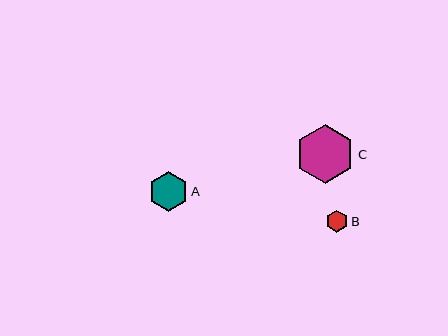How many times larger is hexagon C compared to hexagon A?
Hexagon C is approximately 1.5 times the size of hexagon A.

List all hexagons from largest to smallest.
From largest to smallest: C, A, B.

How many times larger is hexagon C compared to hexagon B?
Hexagon C is approximately 2.6 times the size of hexagon B.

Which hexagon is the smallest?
Hexagon B is the smallest with a size of approximately 22 pixels.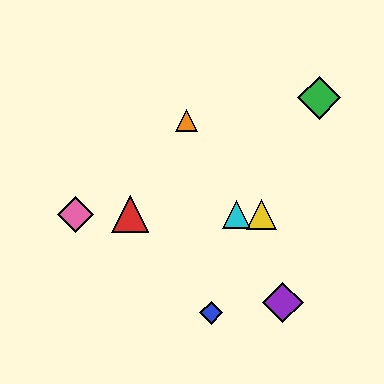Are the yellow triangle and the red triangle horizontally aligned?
Yes, both are at y≈214.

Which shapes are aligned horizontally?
The red triangle, the yellow triangle, the cyan triangle, the pink diamond are aligned horizontally.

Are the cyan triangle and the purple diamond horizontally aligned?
No, the cyan triangle is at y≈214 and the purple diamond is at y≈302.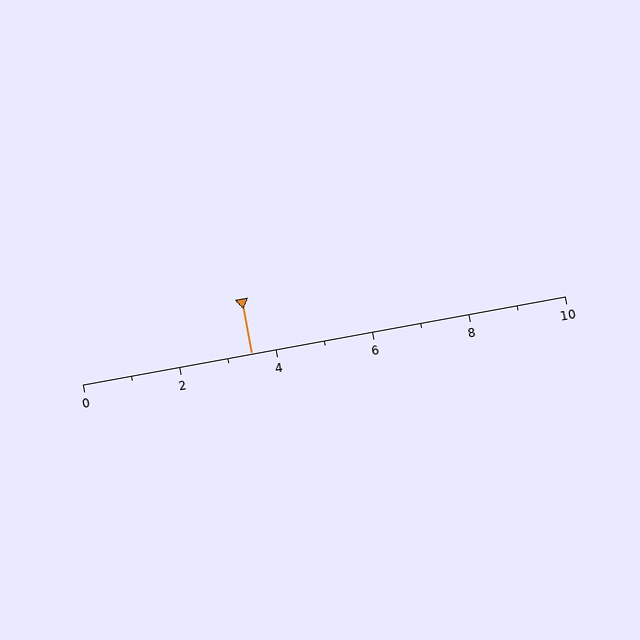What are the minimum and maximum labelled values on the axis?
The axis runs from 0 to 10.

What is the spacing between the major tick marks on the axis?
The major ticks are spaced 2 apart.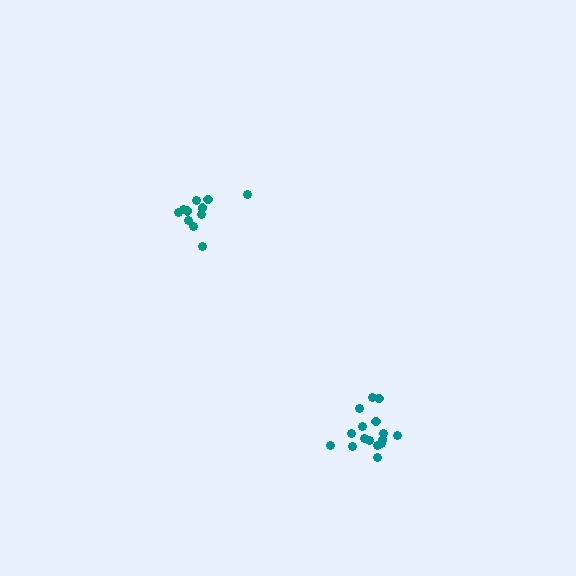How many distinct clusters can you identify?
There are 2 distinct clusters.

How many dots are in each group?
Group 1: 11 dots, Group 2: 16 dots (27 total).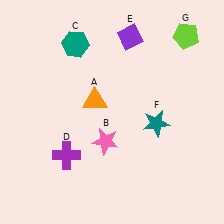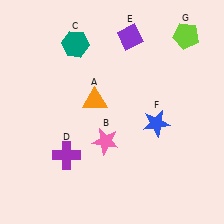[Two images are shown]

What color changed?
The star (F) changed from teal in Image 1 to blue in Image 2.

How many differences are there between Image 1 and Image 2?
There is 1 difference between the two images.